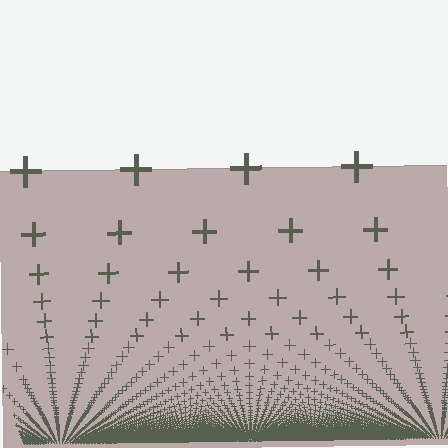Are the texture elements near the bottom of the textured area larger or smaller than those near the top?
Smaller. The gradient is inverted — elements near the bottom are smaller and denser.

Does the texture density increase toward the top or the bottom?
Density increases toward the bottom.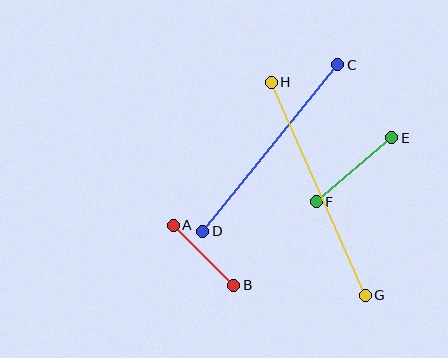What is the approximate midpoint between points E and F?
The midpoint is at approximately (354, 170) pixels.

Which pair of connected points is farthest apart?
Points G and H are farthest apart.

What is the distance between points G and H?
The distance is approximately 233 pixels.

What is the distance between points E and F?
The distance is approximately 98 pixels.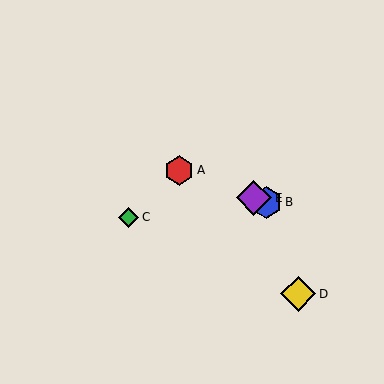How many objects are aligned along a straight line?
3 objects (A, B, E) are aligned along a straight line.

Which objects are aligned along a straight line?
Objects A, B, E are aligned along a straight line.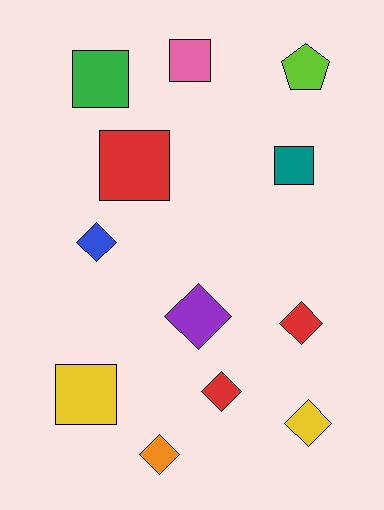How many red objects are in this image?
There are 3 red objects.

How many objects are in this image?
There are 12 objects.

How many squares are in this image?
There are 5 squares.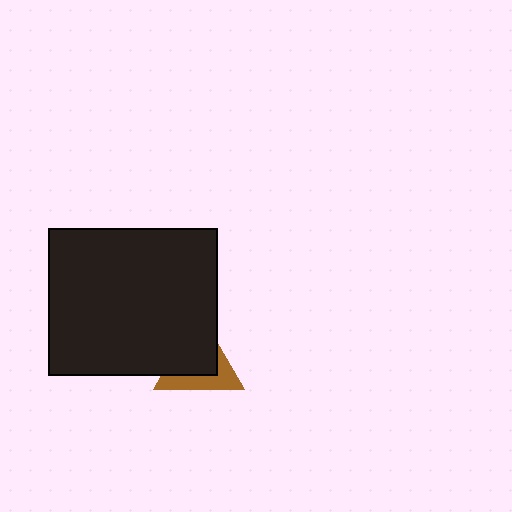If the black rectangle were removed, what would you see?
You would see the complete brown triangle.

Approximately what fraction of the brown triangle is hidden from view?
Roughly 59% of the brown triangle is hidden behind the black rectangle.